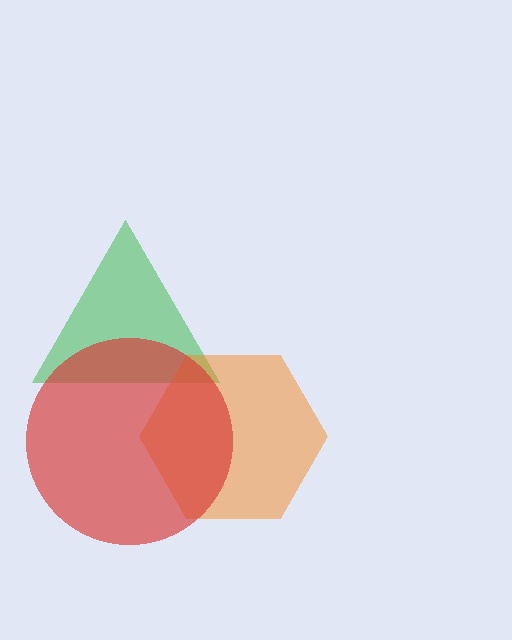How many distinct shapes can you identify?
There are 3 distinct shapes: a green triangle, an orange hexagon, a red circle.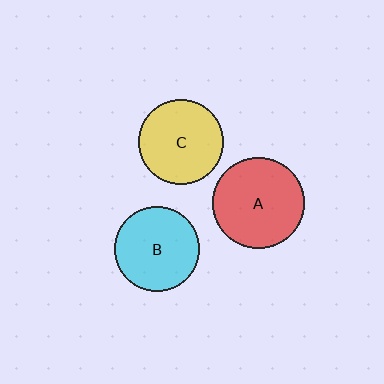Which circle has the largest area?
Circle A (red).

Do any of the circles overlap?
No, none of the circles overlap.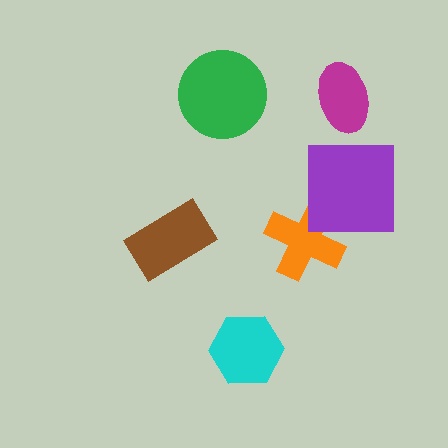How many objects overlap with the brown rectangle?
0 objects overlap with the brown rectangle.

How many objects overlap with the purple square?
1 object overlaps with the purple square.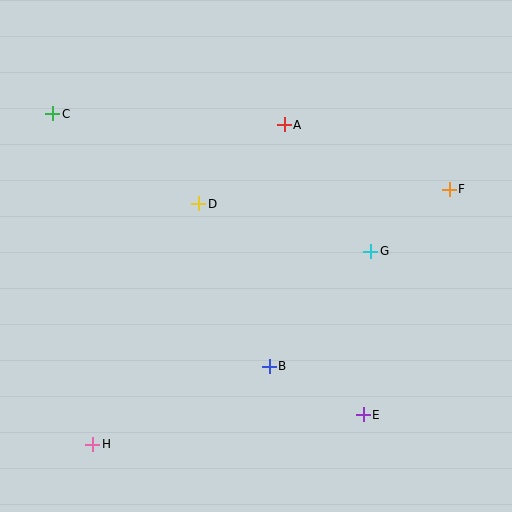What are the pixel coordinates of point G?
Point G is at (371, 251).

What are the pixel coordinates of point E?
Point E is at (363, 415).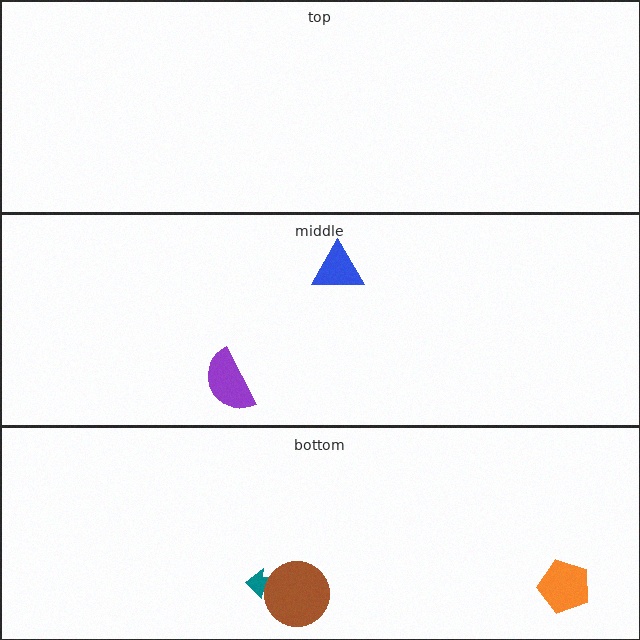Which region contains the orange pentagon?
The bottom region.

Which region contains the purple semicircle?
The middle region.